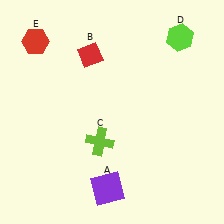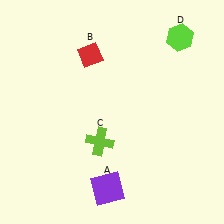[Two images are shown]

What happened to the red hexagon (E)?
The red hexagon (E) was removed in Image 2. It was in the top-left area of Image 1.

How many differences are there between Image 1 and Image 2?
There is 1 difference between the two images.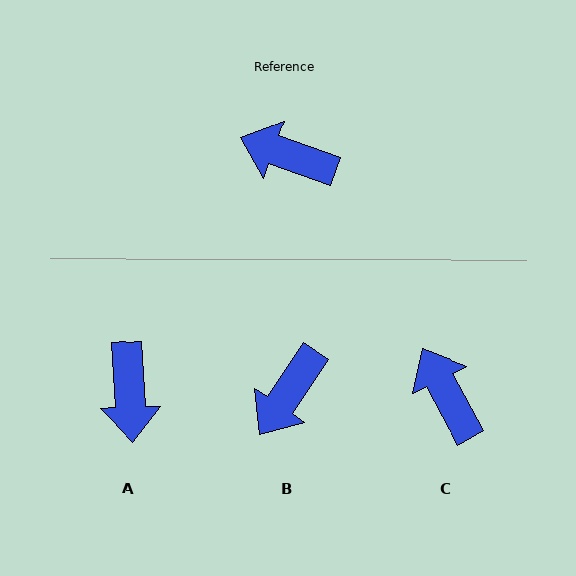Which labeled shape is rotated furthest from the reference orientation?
A, about 113 degrees away.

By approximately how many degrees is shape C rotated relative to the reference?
Approximately 42 degrees clockwise.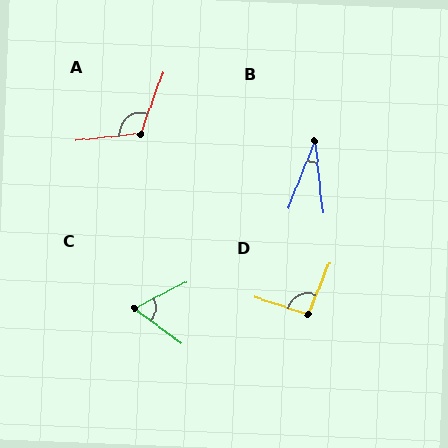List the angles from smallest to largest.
B (28°), C (63°), D (94°), A (117°).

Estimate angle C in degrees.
Approximately 63 degrees.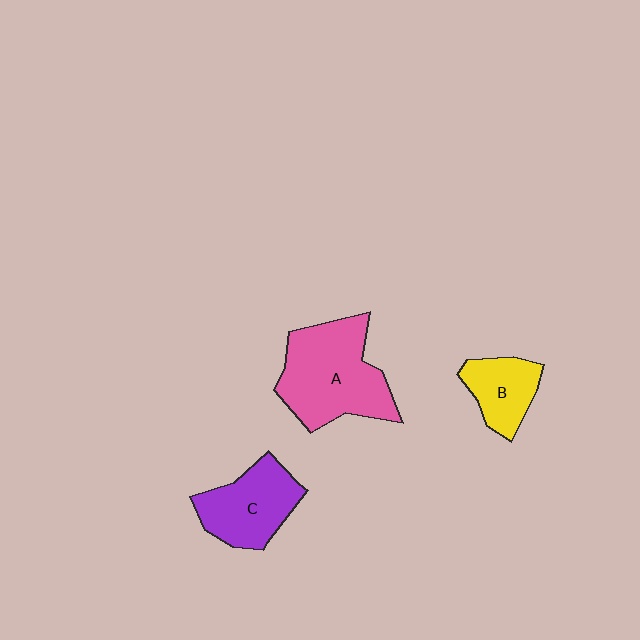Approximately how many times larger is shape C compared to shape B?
Approximately 1.4 times.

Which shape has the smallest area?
Shape B (yellow).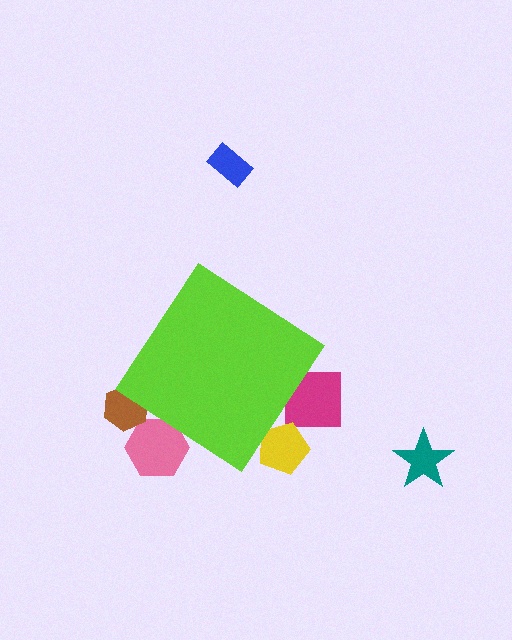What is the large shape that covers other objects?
A lime diamond.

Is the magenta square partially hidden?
Yes, the magenta square is partially hidden behind the lime diamond.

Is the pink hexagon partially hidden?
Yes, the pink hexagon is partially hidden behind the lime diamond.